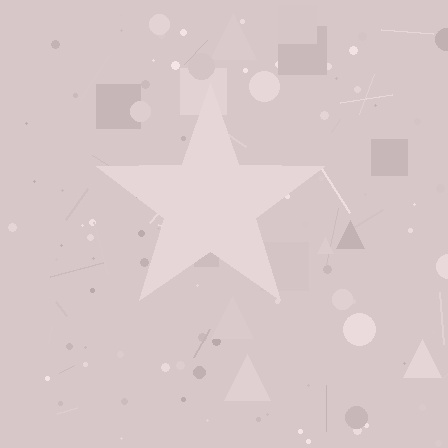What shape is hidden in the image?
A star is hidden in the image.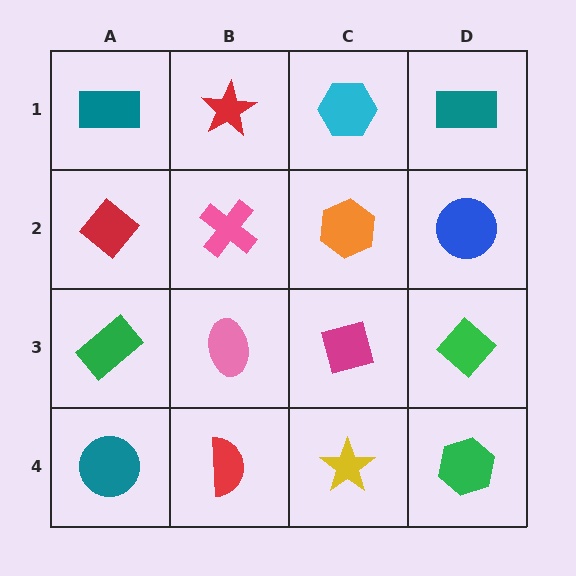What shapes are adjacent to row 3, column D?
A blue circle (row 2, column D), a green hexagon (row 4, column D), a magenta square (row 3, column C).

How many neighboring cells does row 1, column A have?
2.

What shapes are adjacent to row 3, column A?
A red diamond (row 2, column A), a teal circle (row 4, column A), a pink ellipse (row 3, column B).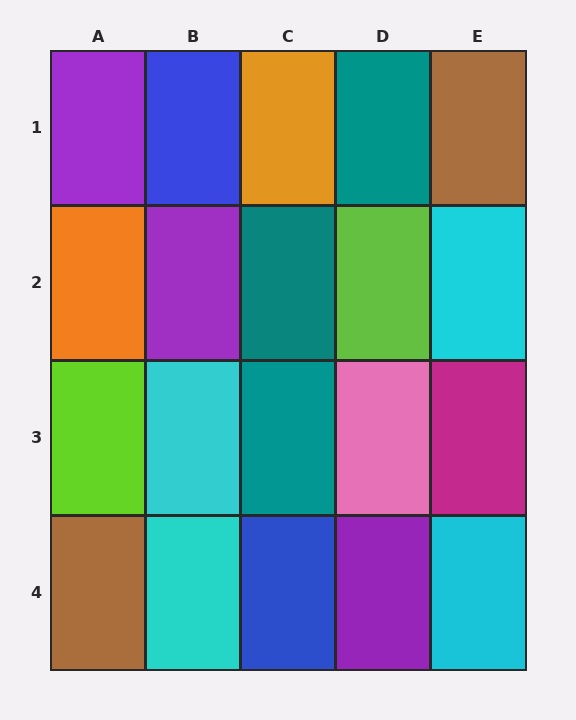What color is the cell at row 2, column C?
Teal.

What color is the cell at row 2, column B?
Purple.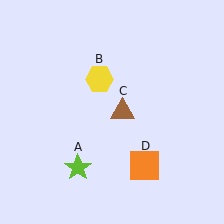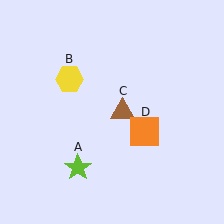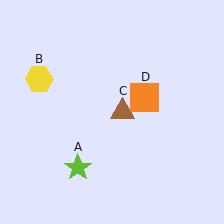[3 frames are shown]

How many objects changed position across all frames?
2 objects changed position: yellow hexagon (object B), orange square (object D).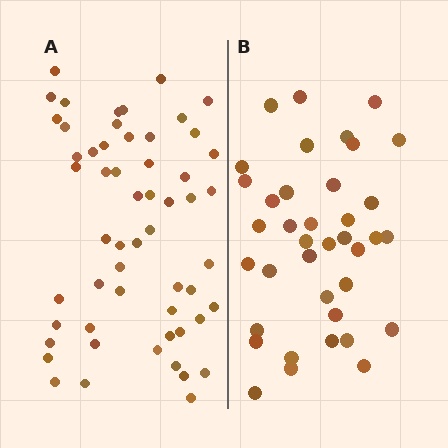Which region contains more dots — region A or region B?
Region A (the left region) has more dots.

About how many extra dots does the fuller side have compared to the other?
Region A has approximately 20 more dots than region B.